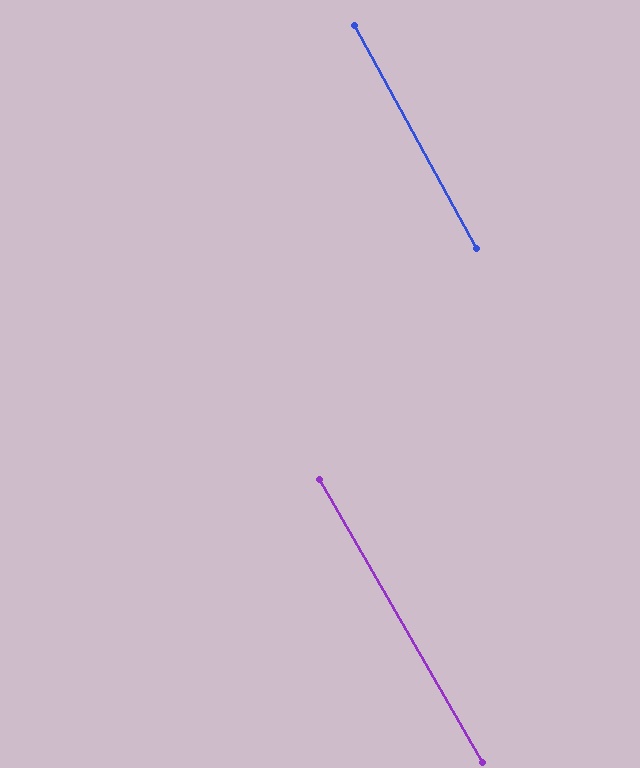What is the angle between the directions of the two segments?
Approximately 1 degree.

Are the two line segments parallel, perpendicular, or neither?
Parallel — their directions differ by only 1.1°.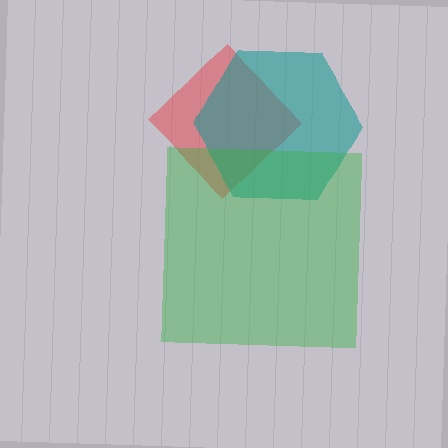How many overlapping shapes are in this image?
There are 3 overlapping shapes in the image.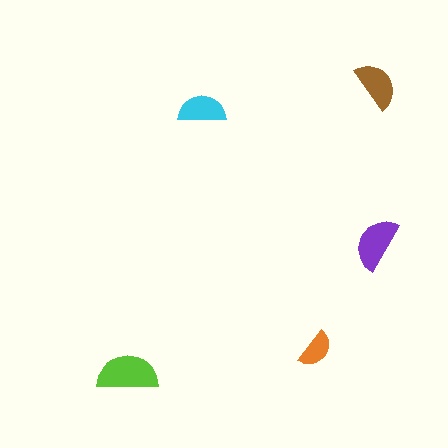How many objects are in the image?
There are 5 objects in the image.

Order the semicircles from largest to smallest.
the lime one, the purple one, the brown one, the cyan one, the orange one.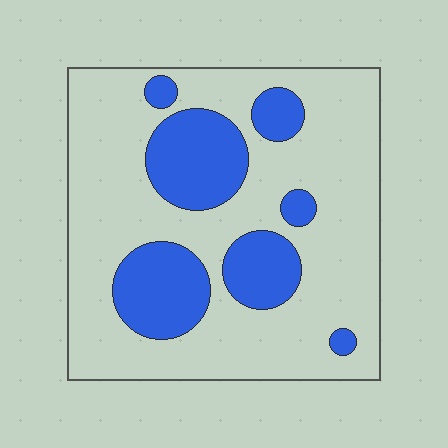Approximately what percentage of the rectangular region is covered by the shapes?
Approximately 25%.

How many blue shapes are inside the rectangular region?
7.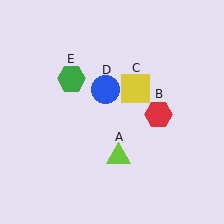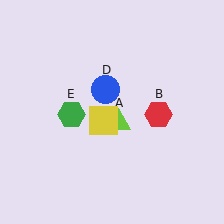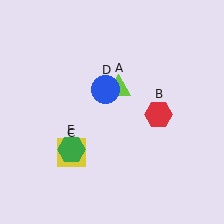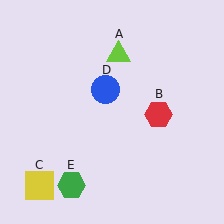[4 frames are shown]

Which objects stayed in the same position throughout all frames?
Red hexagon (object B) and blue circle (object D) remained stationary.